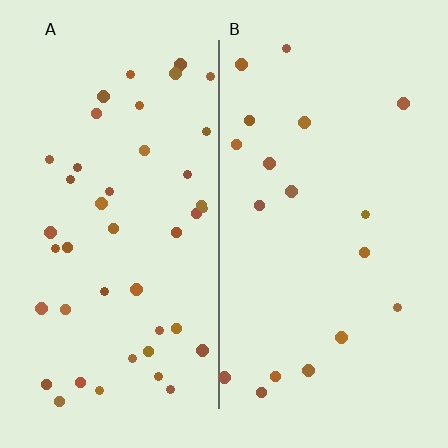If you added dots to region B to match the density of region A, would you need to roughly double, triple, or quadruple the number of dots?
Approximately double.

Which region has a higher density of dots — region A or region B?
A (the left).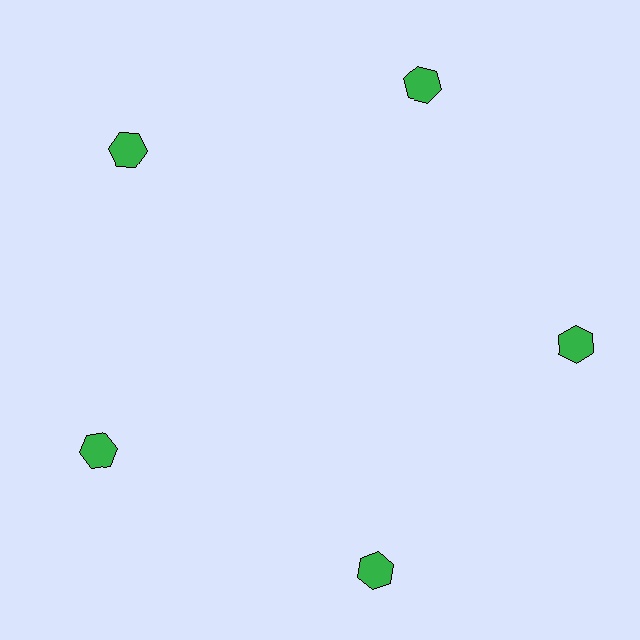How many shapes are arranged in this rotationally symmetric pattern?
There are 5 shapes, arranged in 5 groups of 1.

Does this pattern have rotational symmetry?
Yes, this pattern has 5-fold rotational symmetry. It looks the same after rotating 72 degrees around the center.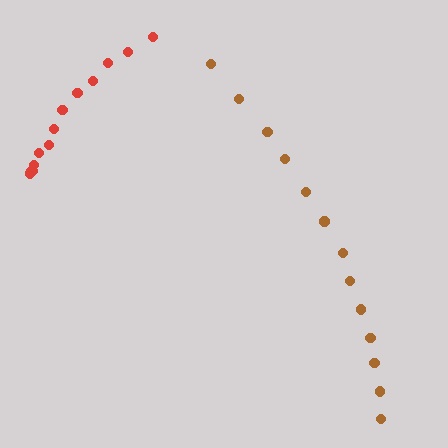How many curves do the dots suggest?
There are 2 distinct paths.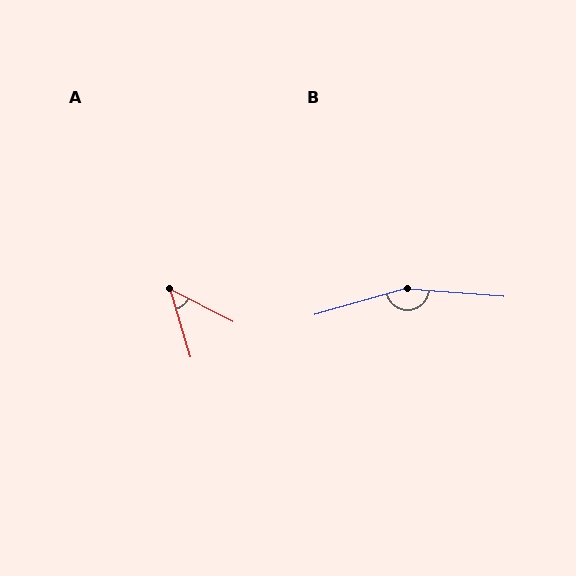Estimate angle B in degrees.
Approximately 159 degrees.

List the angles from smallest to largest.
A (47°), B (159°).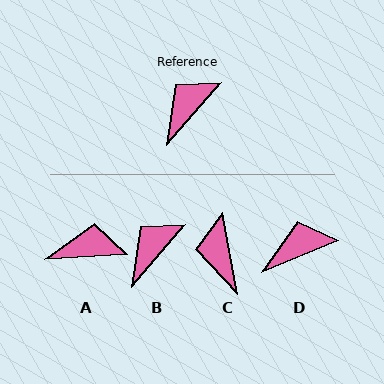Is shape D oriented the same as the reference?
No, it is off by about 27 degrees.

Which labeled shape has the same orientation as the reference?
B.